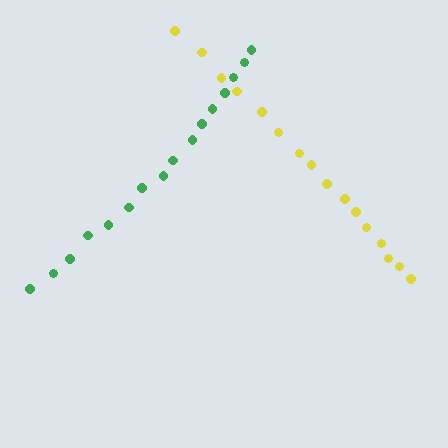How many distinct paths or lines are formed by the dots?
There are 2 distinct paths.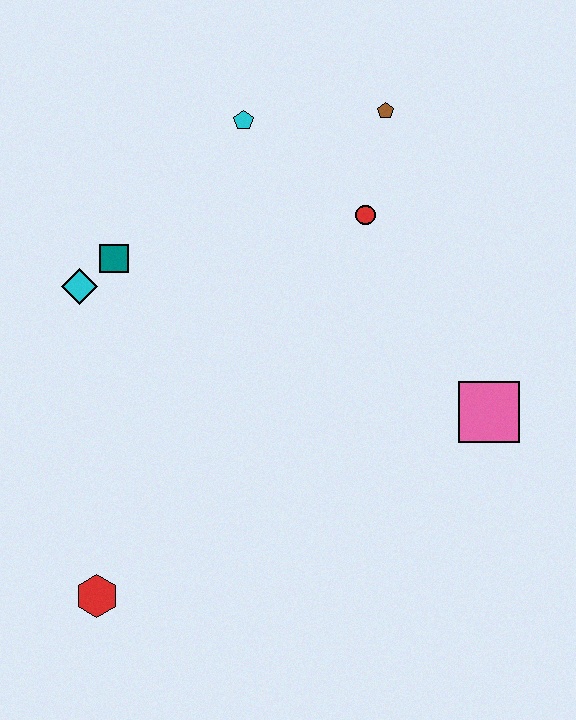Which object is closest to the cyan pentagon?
The brown pentagon is closest to the cyan pentagon.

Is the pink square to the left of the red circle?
No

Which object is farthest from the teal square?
The pink square is farthest from the teal square.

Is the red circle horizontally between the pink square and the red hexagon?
Yes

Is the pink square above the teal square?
No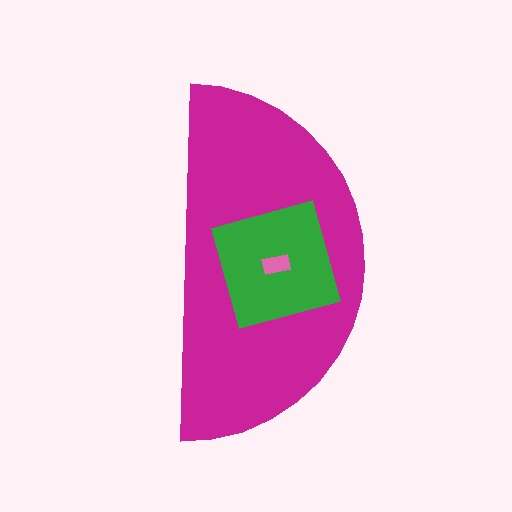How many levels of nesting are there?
3.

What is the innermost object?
The pink rectangle.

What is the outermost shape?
The magenta semicircle.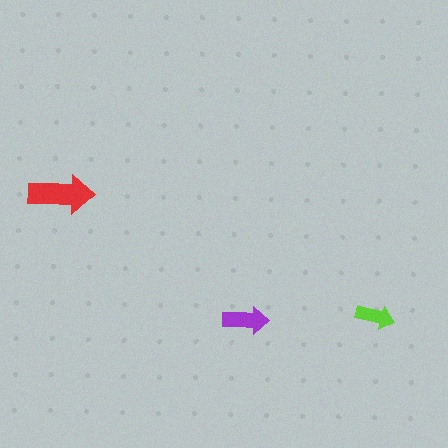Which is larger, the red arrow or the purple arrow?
The red one.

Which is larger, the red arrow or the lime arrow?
The red one.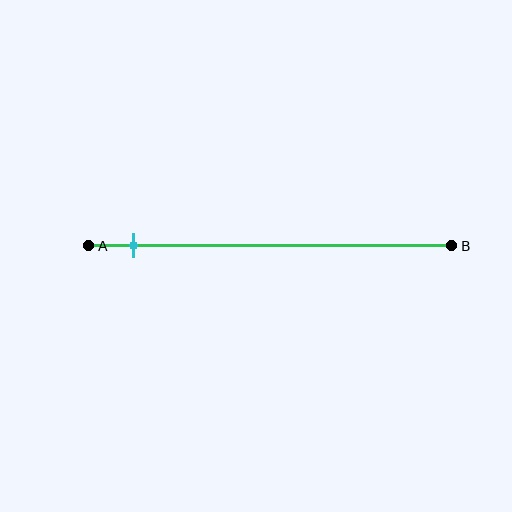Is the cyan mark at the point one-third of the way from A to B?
No, the mark is at about 10% from A, not at the 33% one-third point.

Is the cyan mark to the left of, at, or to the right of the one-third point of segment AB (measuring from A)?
The cyan mark is to the left of the one-third point of segment AB.